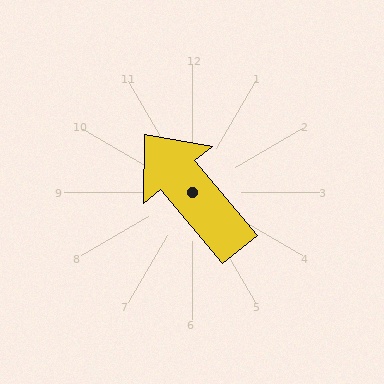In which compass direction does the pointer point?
Northwest.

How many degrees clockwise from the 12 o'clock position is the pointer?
Approximately 320 degrees.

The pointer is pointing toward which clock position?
Roughly 11 o'clock.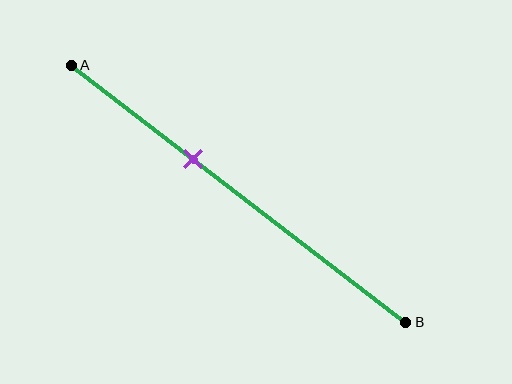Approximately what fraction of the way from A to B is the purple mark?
The purple mark is approximately 35% of the way from A to B.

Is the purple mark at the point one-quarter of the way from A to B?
No, the mark is at about 35% from A, not at the 25% one-quarter point.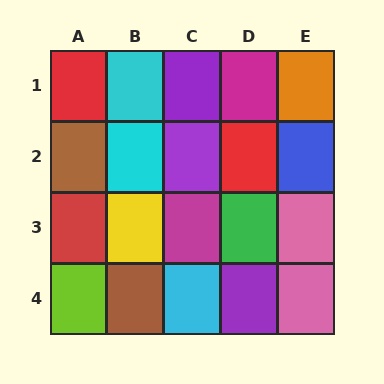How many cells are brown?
2 cells are brown.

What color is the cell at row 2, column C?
Purple.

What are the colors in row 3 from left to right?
Red, yellow, magenta, green, pink.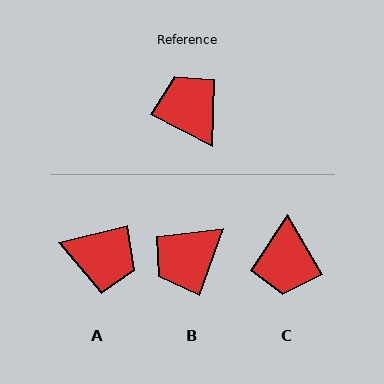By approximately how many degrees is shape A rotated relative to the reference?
Approximately 139 degrees clockwise.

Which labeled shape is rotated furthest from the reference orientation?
C, about 148 degrees away.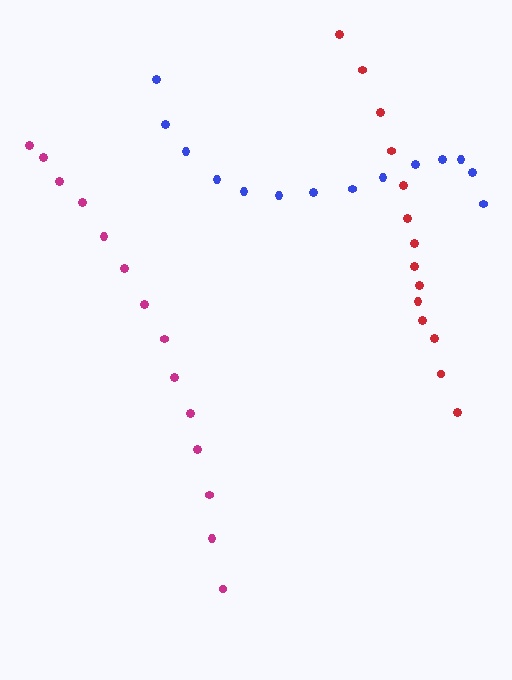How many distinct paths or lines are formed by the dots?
There are 3 distinct paths.